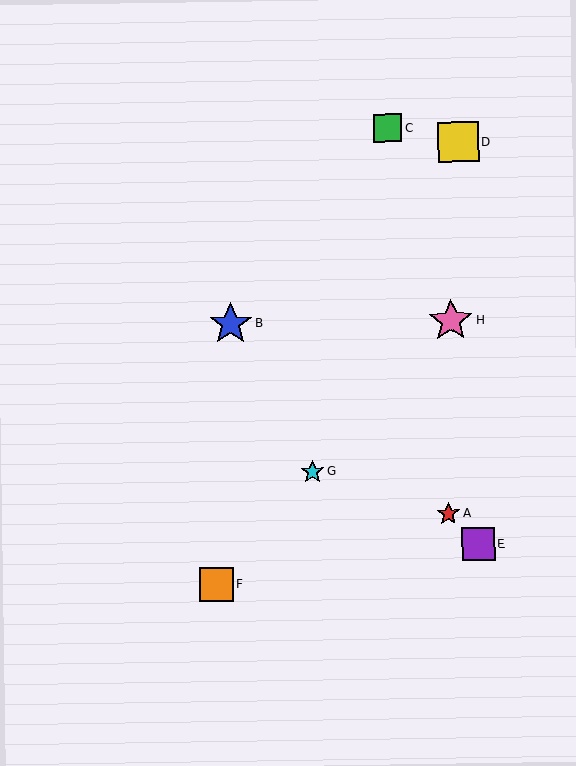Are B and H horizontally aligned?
Yes, both are at y≈324.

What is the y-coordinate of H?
Object H is at y≈320.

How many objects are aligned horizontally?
2 objects (B, H) are aligned horizontally.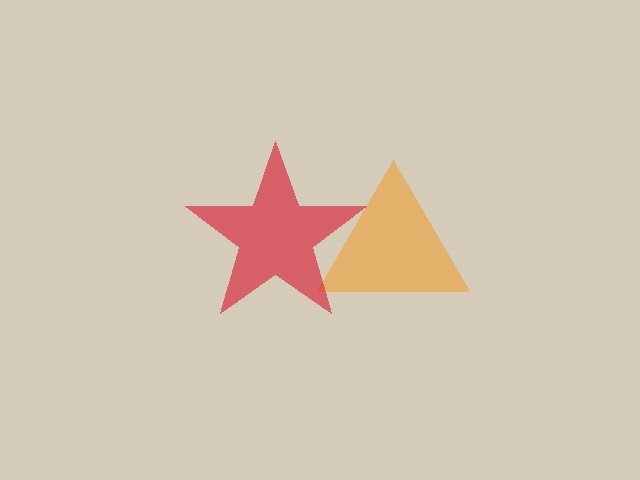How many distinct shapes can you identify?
There are 2 distinct shapes: an orange triangle, a red star.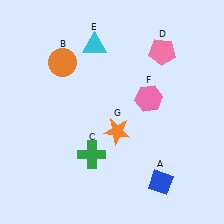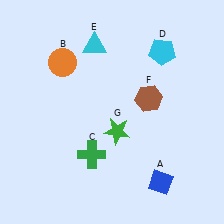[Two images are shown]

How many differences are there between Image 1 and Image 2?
There are 3 differences between the two images.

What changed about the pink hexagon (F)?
In Image 1, F is pink. In Image 2, it changed to brown.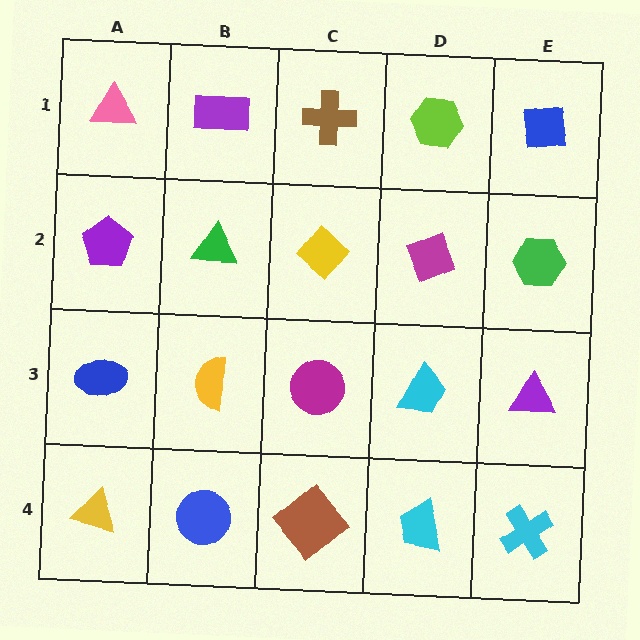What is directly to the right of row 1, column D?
A blue square.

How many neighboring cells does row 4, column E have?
2.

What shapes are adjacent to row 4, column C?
A magenta circle (row 3, column C), a blue circle (row 4, column B), a cyan trapezoid (row 4, column D).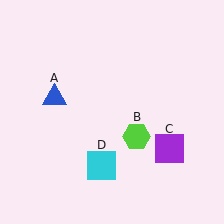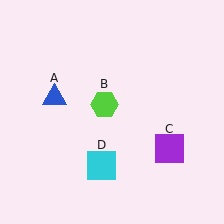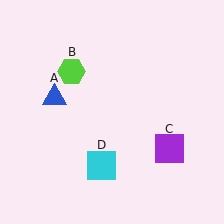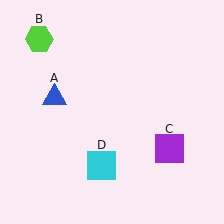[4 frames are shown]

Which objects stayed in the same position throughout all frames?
Blue triangle (object A) and purple square (object C) and cyan square (object D) remained stationary.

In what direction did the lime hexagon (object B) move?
The lime hexagon (object B) moved up and to the left.